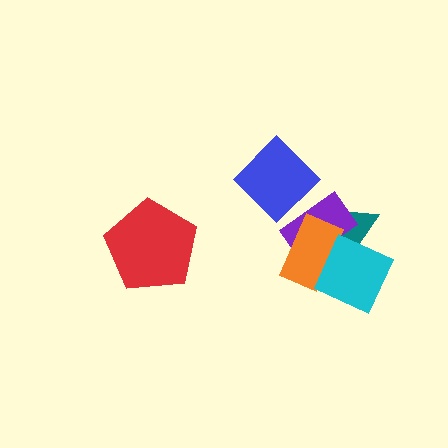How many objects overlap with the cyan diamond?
3 objects overlap with the cyan diamond.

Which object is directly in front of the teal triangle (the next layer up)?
The purple rectangle is directly in front of the teal triangle.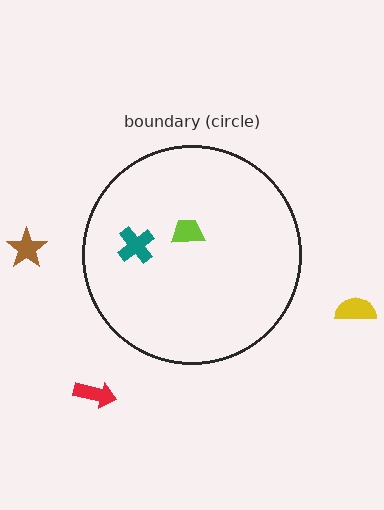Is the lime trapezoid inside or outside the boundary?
Inside.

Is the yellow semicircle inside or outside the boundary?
Outside.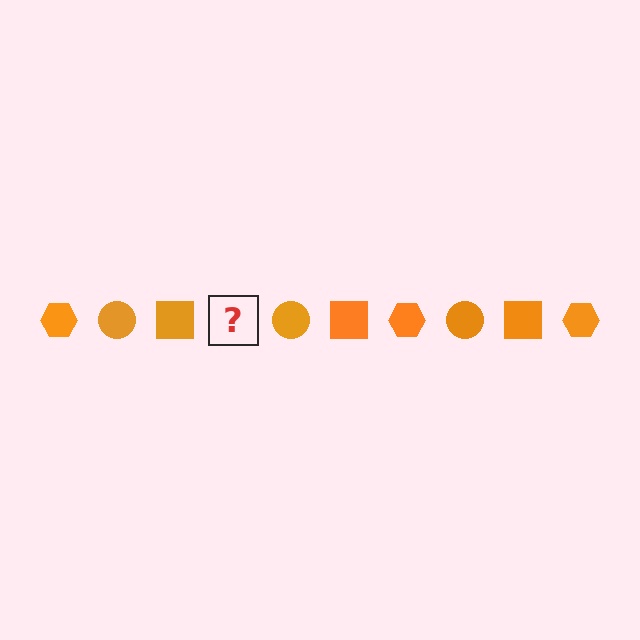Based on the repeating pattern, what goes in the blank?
The blank should be an orange hexagon.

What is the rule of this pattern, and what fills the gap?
The rule is that the pattern cycles through hexagon, circle, square shapes in orange. The gap should be filled with an orange hexagon.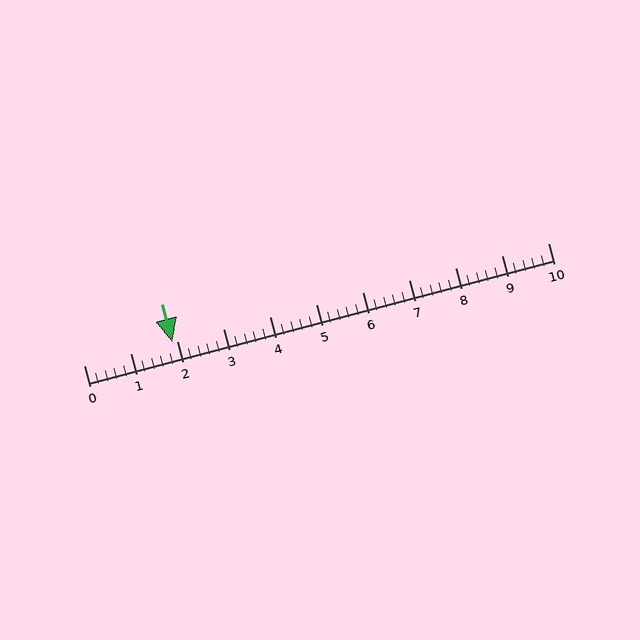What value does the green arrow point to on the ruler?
The green arrow points to approximately 1.9.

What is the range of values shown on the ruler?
The ruler shows values from 0 to 10.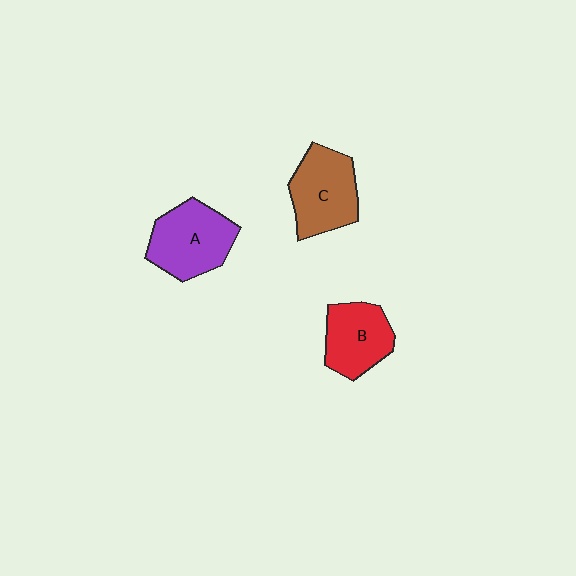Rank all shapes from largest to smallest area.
From largest to smallest: A (purple), C (brown), B (red).